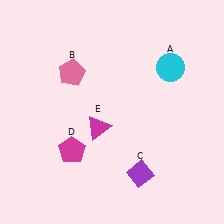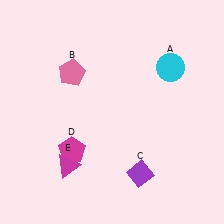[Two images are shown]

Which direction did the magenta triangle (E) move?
The magenta triangle (E) moved down.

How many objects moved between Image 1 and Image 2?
1 object moved between the two images.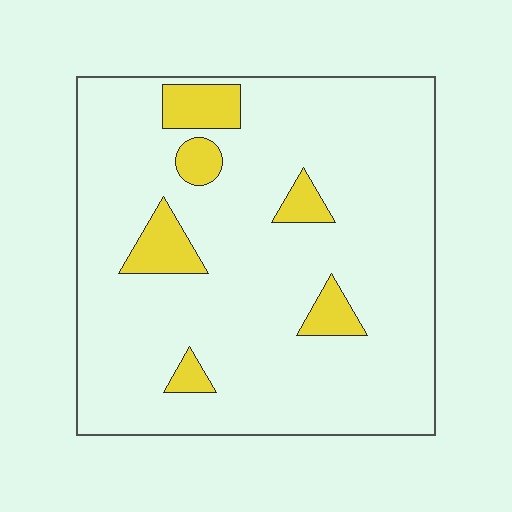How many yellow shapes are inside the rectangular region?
6.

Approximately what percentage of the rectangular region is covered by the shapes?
Approximately 10%.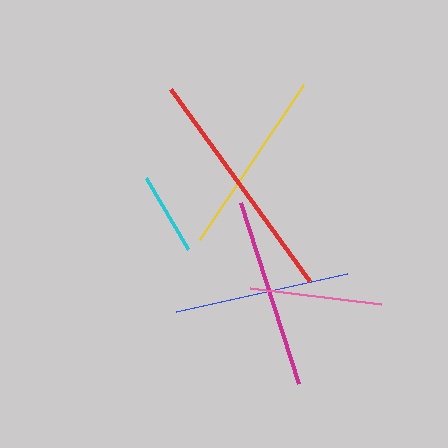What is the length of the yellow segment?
The yellow segment is approximately 187 pixels long.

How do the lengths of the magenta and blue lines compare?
The magenta and blue lines are approximately the same length.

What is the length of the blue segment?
The blue segment is approximately 175 pixels long.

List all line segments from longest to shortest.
From longest to shortest: red, magenta, yellow, blue, pink, cyan.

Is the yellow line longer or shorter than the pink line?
The yellow line is longer than the pink line.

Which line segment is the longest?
The red line is the longest at approximately 237 pixels.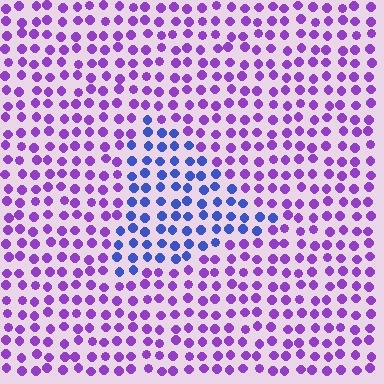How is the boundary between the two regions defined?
The boundary is defined purely by a slight shift in hue (about 48 degrees). Spacing, size, and orientation are identical on both sides.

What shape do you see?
I see a triangle.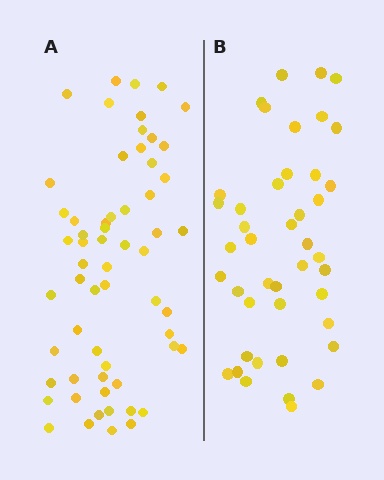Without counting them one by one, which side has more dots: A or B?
Region A (the left region) has more dots.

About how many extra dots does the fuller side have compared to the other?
Region A has approximately 15 more dots than region B.